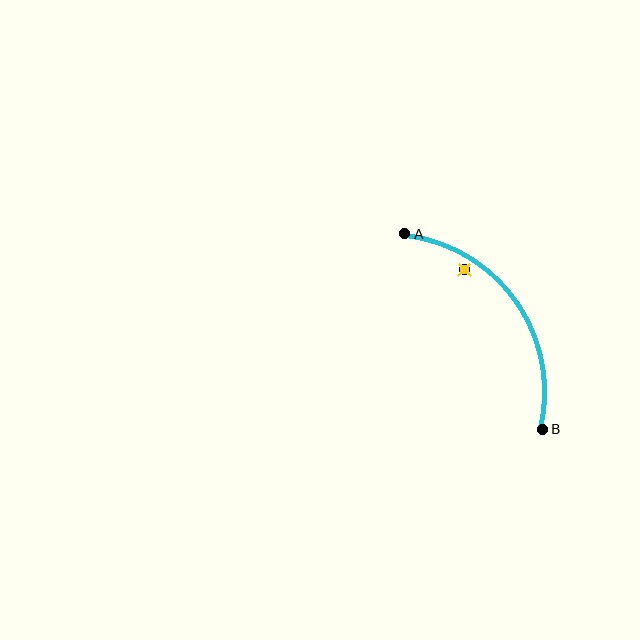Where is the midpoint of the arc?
The arc midpoint is the point on the curve farthest from the straight line joining A and B. It sits above and to the right of that line.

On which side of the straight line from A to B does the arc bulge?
The arc bulges above and to the right of the straight line connecting A and B.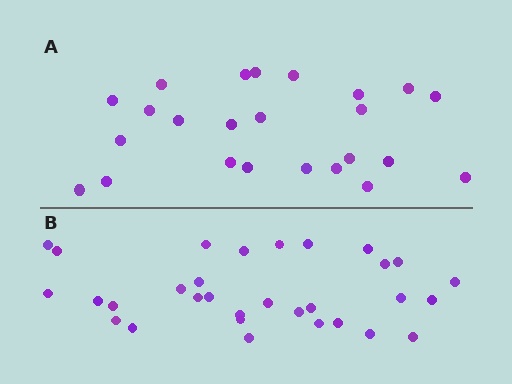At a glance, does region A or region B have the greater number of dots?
Region B (the bottom region) has more dots.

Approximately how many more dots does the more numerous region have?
Region B has roughly 8 or so more dots than region A.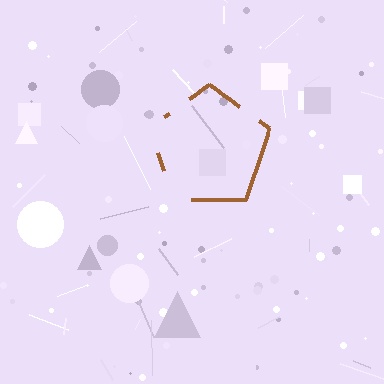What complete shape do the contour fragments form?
The contour fragments form a pentagon.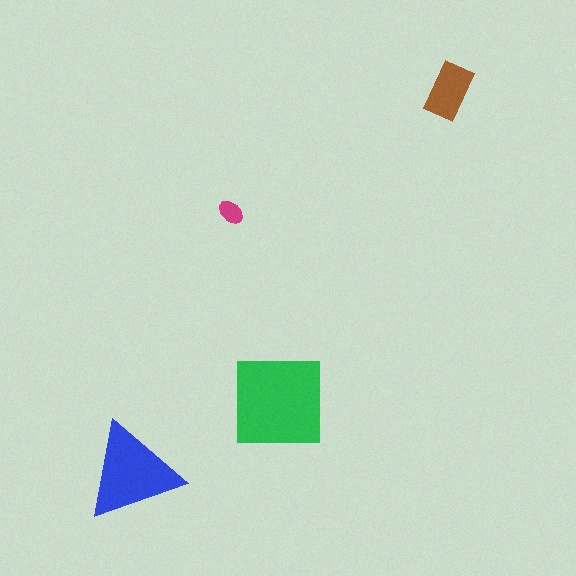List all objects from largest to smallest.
The green square, the blue triangle, the brown rectangle, the magenta ellipse.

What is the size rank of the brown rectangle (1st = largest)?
3rd.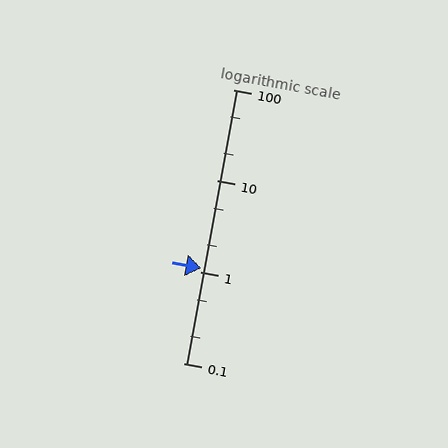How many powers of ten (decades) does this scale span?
The scale spans 3 decades, from 0.1 to 100.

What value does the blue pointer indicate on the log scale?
The pointer indicates approximately 1.1.